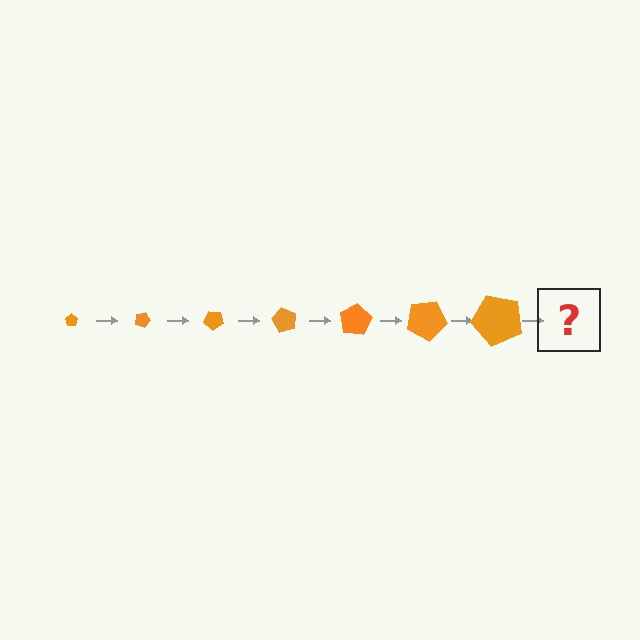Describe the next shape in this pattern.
It should be a pentagon, larger than the previous one and rotated 140 degrees from the start.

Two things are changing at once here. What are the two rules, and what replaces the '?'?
The two rules are that the pentagon grows larger each step and it rotates 20 degrees each step. The '?' should be a pentagon, larger than the previous one and rotated 140 degrees from the start.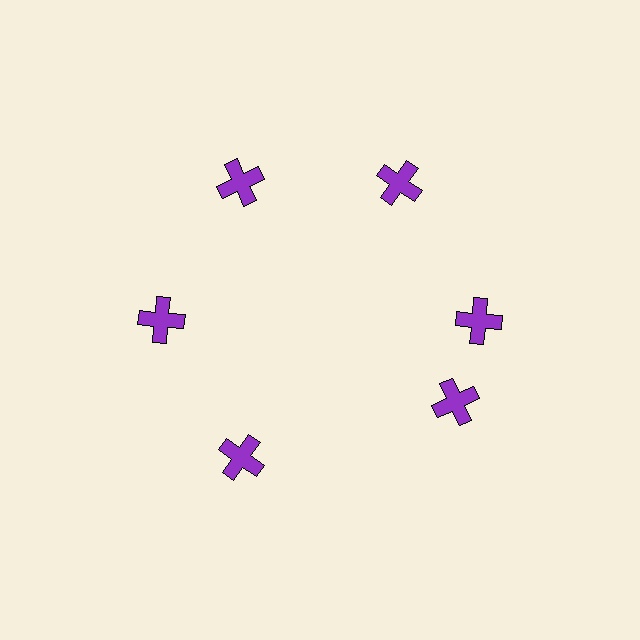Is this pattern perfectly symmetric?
No. The 6 purple crosses are arranged in a ring, but one element near the 5 o'clock position is rotated out of alignment along the ring, breaking the 6-fold rotational symmetry.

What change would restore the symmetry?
The symmetry would be restored by rotating it back into even spacing with its neighbors so that all 6 crosses sit at equal angles and equal distance from the center.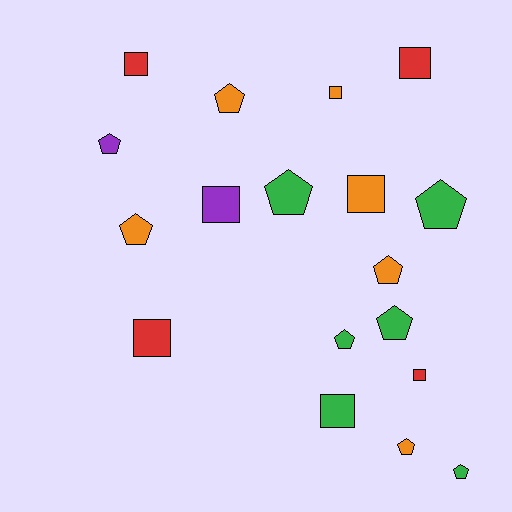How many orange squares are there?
There are 2 orange squares.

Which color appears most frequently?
Green, with 6 objects.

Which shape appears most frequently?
Pentagon, with 10 objects.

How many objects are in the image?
There are 18 objects.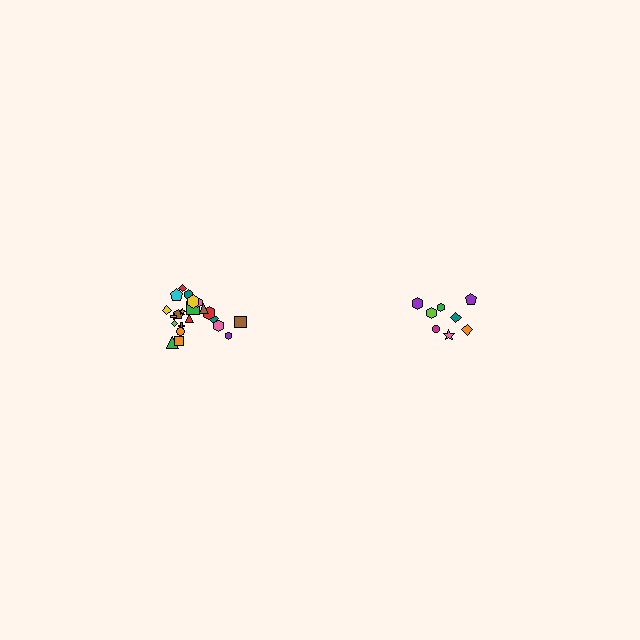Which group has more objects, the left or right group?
The left group.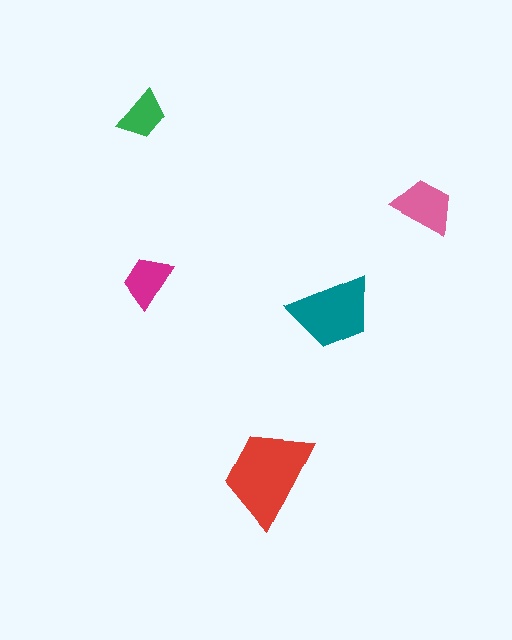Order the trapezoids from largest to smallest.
the red one, the teal one, the pink one, the magenta one, the green one.